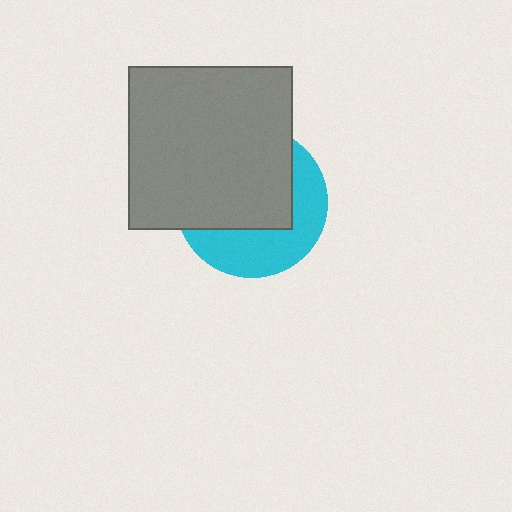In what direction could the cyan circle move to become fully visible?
The cyan circle could move toward the lower-right. That would shift it out from behind the gray square entirely.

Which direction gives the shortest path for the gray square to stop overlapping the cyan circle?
Moving toward the upper-left gives the shortest separation.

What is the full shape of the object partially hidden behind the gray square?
The partially hidden object is a cyan circle.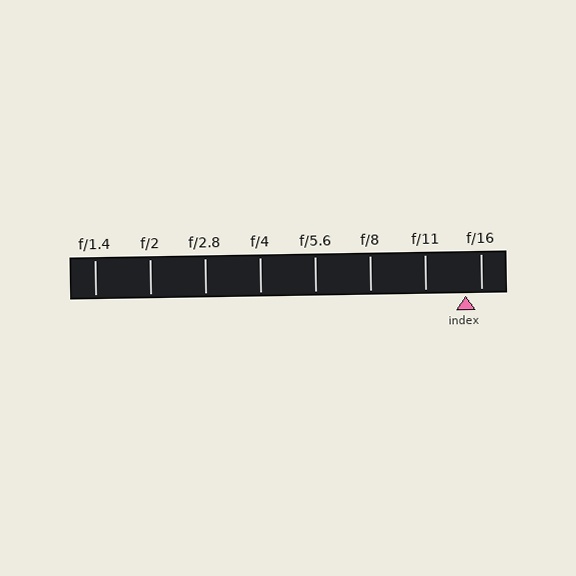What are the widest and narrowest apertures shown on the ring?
The widest aperture shown is f/1.4 and the narrowest is f/16.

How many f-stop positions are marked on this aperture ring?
There are 8 f-stop positions marked.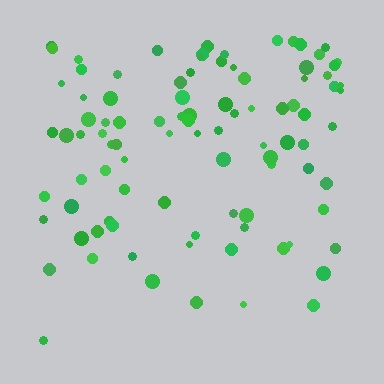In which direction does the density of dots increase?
From bottom to top, with the top side densest.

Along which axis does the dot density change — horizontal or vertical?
Vertical.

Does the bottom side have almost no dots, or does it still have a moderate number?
Still a moderate number, just noticeably fewer than the top.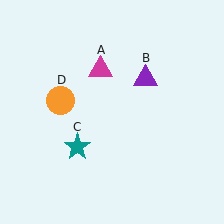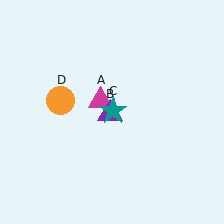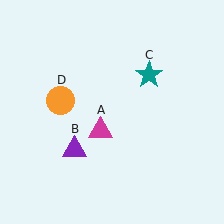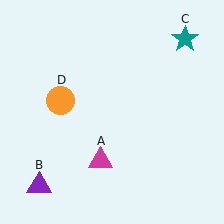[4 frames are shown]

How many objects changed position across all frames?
3 objects changed position: magenta triangle (object A), purple triangle (object B), teal star (object C).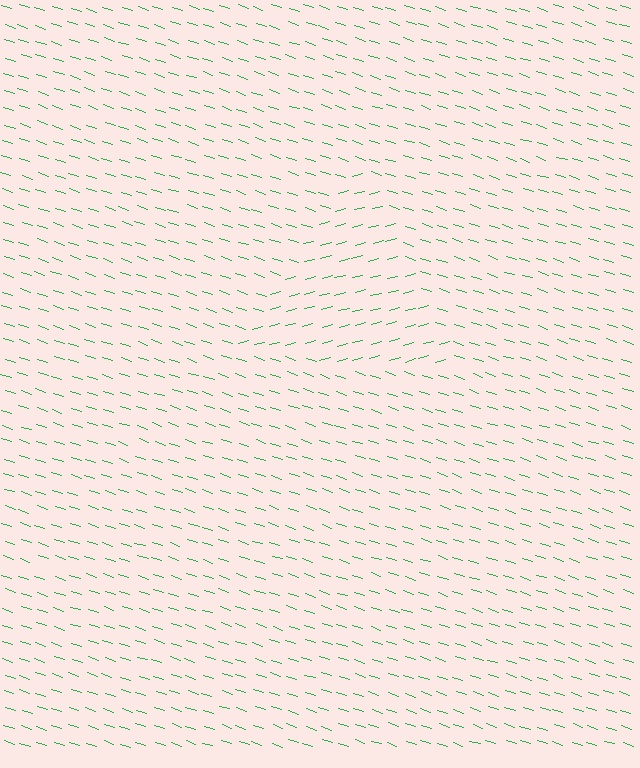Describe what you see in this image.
The image is filled with small green line segments. A triangle region in the image has lines oriented differently from the surrounding lines, creating a visible texture boundary.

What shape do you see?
I see a triangle.